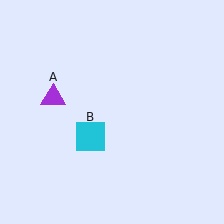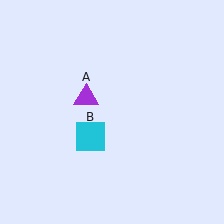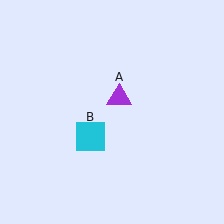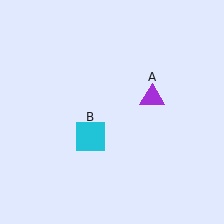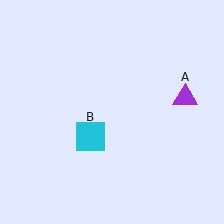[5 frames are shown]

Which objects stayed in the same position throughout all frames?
Cyan square (object B) remained stationary.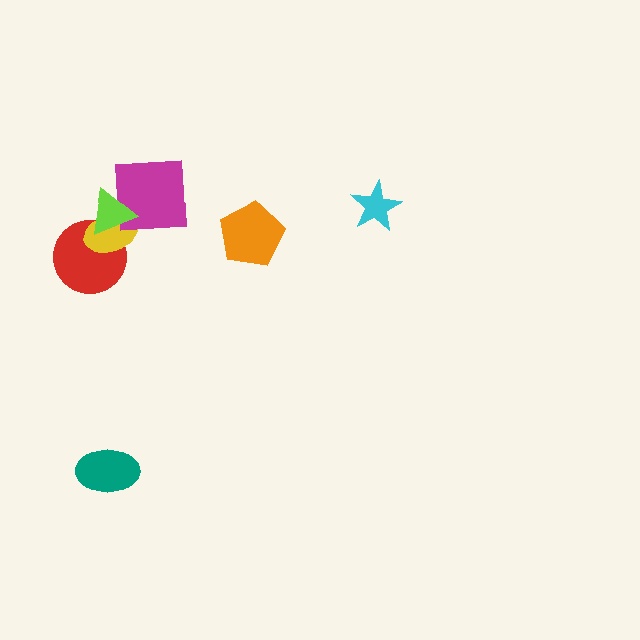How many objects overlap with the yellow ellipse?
3 objects overlap with the yellow ellipse.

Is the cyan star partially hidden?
No, no other shape covers it.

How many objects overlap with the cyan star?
0 objects overlap with the cyan star.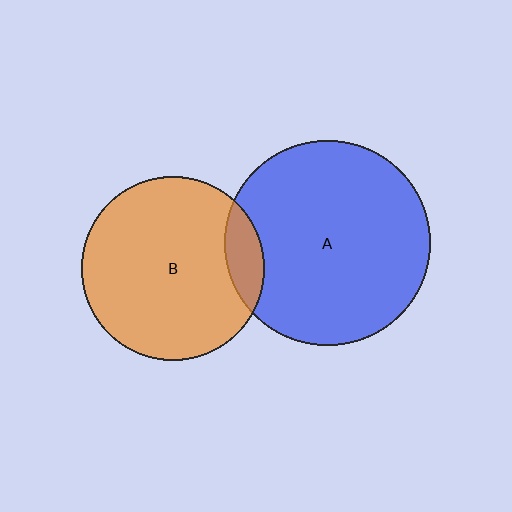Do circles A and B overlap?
Yes.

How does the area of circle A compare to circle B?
Approximately 1.2 times.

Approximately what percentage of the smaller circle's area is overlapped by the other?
Approximately 10%.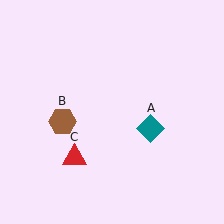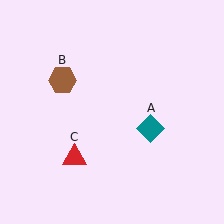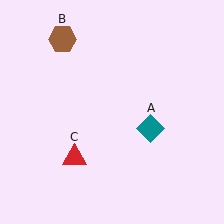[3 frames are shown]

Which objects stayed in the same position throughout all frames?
Teal diamond (object A) and red triangle (object C) remained stationary.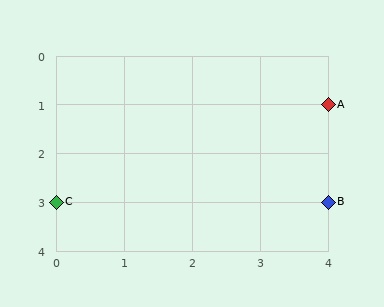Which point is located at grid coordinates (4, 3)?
Point B is at (4, 3).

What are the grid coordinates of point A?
Point A is at grid coordinates (4, 1).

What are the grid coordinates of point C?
Point C is at grid coordinates (0, 3).